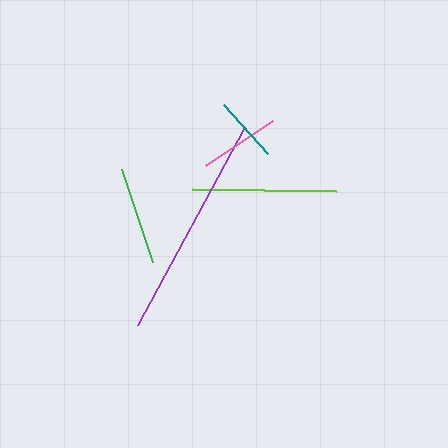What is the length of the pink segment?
The pink segment is approximately 81 pixels long.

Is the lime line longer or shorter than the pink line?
The lime line is longer than the pink line.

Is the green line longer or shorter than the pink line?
The green line is longer than the pink line.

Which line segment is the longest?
The purple line is the longest at approximately 225 pixels.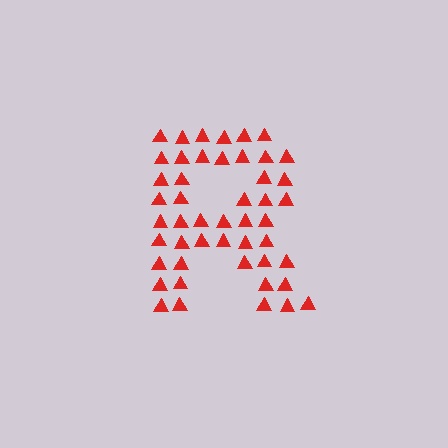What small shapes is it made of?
It is made of small triangles.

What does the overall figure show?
The overall figure shows the letter R.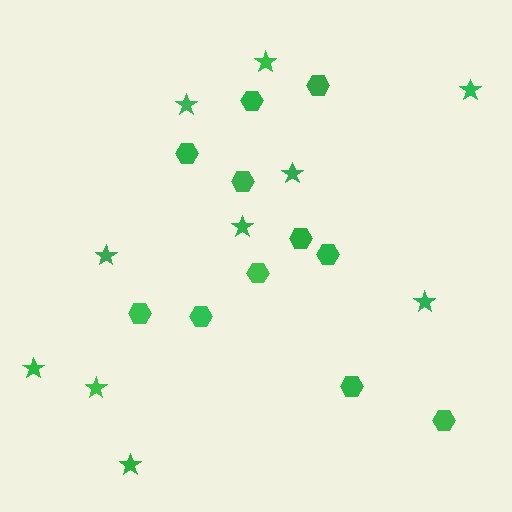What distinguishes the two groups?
There are 2 groups: one group of hexagons (11) and one group of stars (10).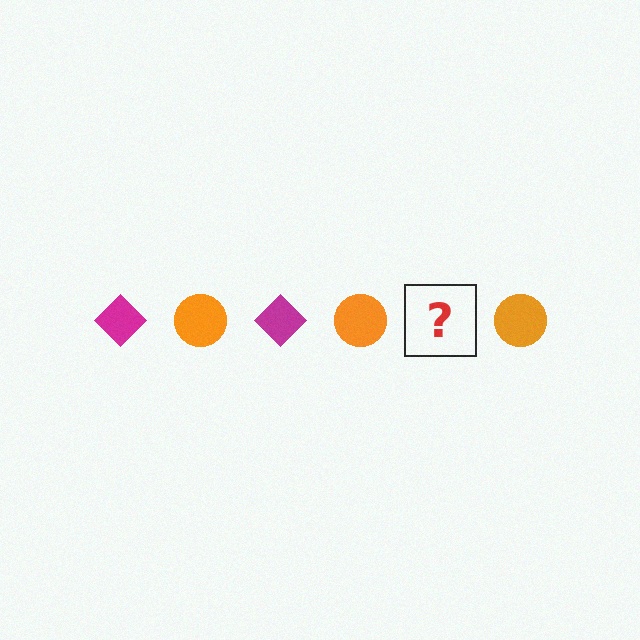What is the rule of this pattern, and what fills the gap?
The rule is that the pattern alternates between magenta diamond and orange circle. The gap should be filled with a magenta diamond.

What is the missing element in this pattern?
The missing element is a magenta diamond.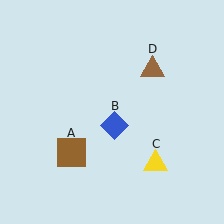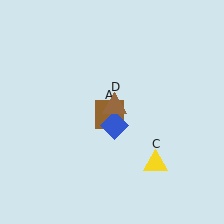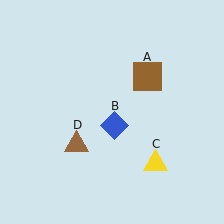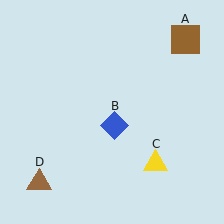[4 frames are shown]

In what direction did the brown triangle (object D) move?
The brown triangle (object D) moved down and to the left.